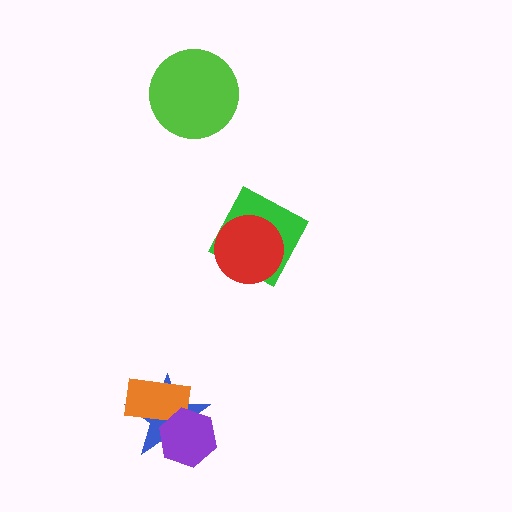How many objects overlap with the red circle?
1 object overlaps with the red circle.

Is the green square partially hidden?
Yes, it is partially covered by another shape.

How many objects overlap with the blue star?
2 objects overlap with the blue star.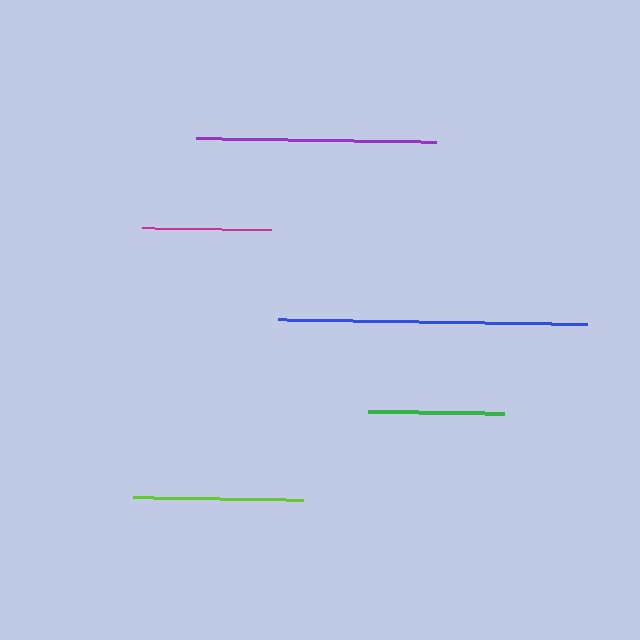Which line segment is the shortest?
The magenta line is the shortest at approximately 129 pixels.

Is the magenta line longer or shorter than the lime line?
The lime line is longer than the magenta line.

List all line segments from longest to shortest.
From longest to shortest: blue, purple, lime, green, magenta.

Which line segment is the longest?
The blue line is the longest at approximately 309 pixels.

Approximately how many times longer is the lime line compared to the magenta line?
The lime line is approximately 1.3 times the length of the magenta line.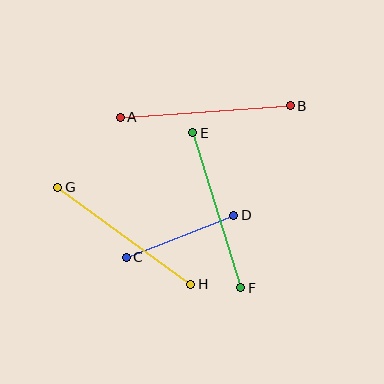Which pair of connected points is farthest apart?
Points A and B are farthest apart.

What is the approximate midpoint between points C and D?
The midpoint is at approximately (180, 236) pixels.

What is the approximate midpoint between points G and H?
The midpoint is at approximately (124, 236) pixels.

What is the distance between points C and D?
The distance is approximately 115 pixels.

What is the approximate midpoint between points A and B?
The midpoint is at approximately (205, 112) pixels.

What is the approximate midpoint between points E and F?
The midpoint is at approximately (217, 210) pixels.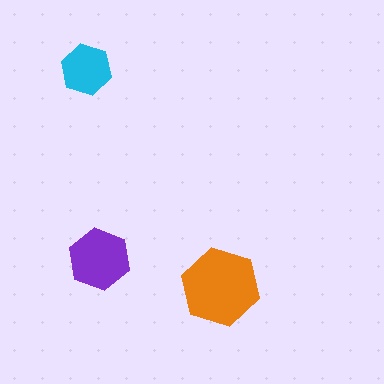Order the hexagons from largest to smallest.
the orange one, the purple one, the cyan one.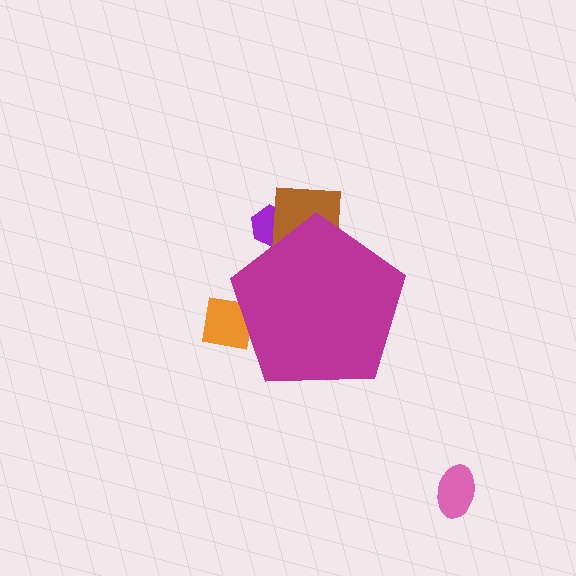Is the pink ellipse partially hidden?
No, the pink ellipse is fully visible.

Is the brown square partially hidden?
Yes, the brown square is partially hidden behind the magenta pentagon.